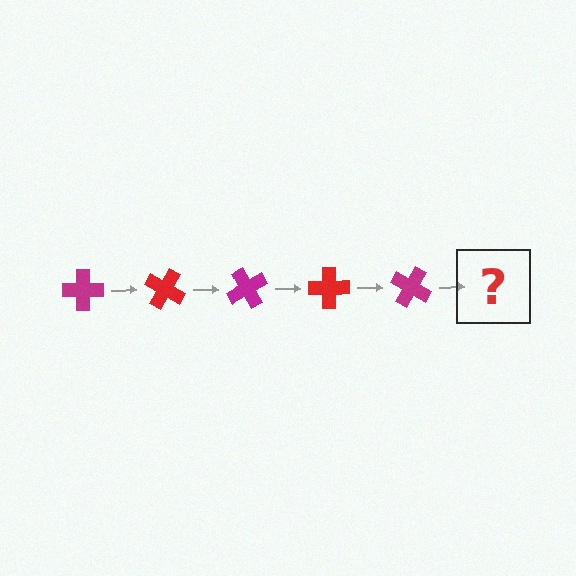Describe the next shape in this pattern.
It should be a red cross, rotated 150 degrees from the start.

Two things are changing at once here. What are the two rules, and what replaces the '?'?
The two rules are that it rotates 30 degrees each step and the color cycles through magenta and red. The '?' should be a red cross, rotated 150 degrees from the start.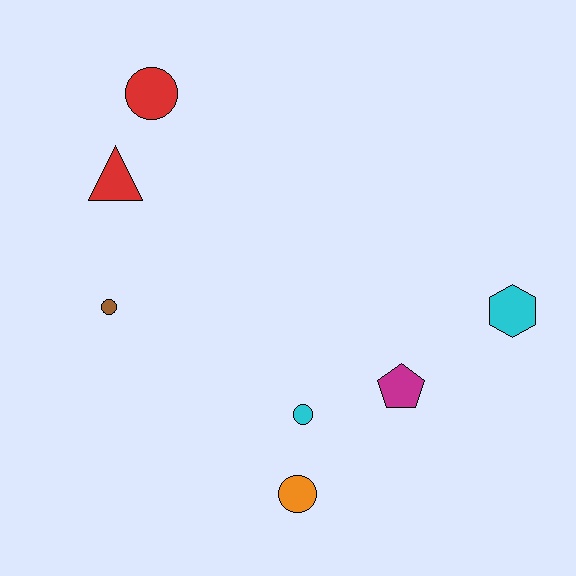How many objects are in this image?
There are 7 objects.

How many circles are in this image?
There are 4 circles.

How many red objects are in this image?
There are 2 red objects.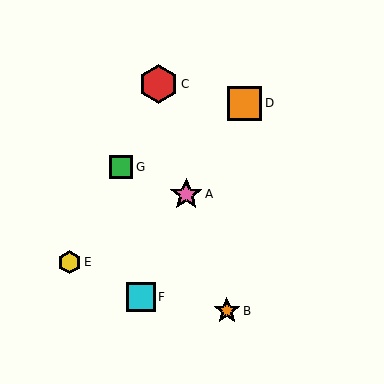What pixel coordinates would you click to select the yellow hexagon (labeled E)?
Click at (69, 262) to select the yellow hexagon E.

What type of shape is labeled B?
Shape B is an orange star.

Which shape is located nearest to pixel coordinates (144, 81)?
The red hexagon (labeled C) at (158, 84) is nearest to that location.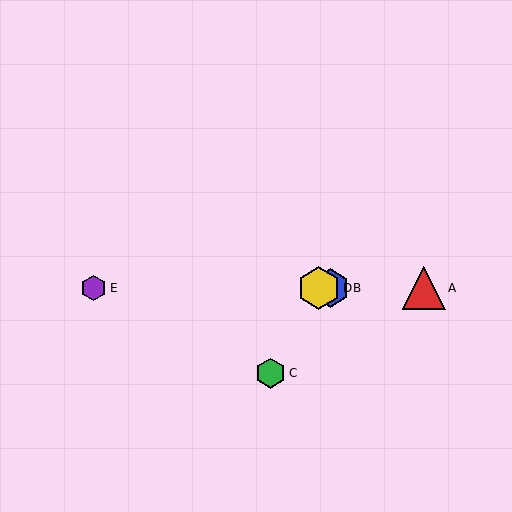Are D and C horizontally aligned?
No, D is at y≈288 and C is at y≈373.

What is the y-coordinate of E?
Object E is at y≈288.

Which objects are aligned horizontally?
Objects A, B, D, E are aligned horizontally.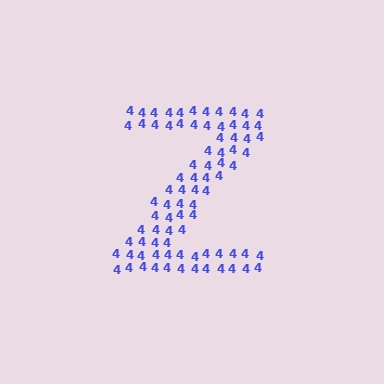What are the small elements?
The small elements are digit 4's.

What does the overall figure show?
The overall figure shows the letter Z.